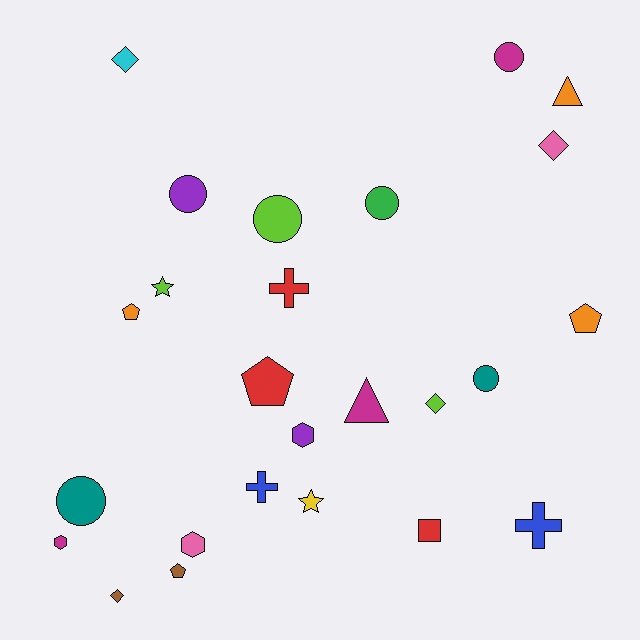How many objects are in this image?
There are 25 objects.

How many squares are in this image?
There is 1 square.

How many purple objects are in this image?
There are 2 purple objects.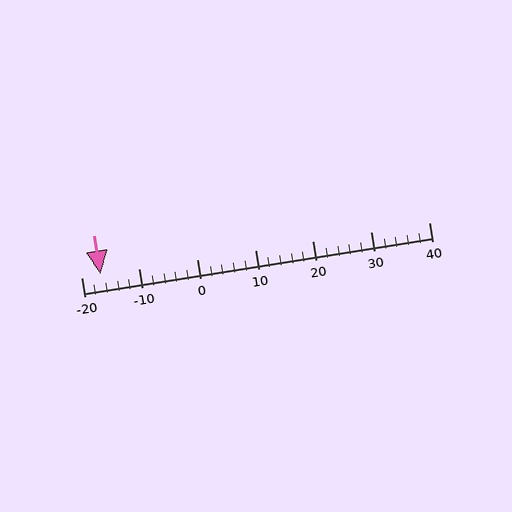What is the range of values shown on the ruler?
The ruler shows values from -20 to 40.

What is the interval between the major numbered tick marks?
The major tick marks are spaced 10 units apart.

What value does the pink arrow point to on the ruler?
The pink arrow points to approximately -17.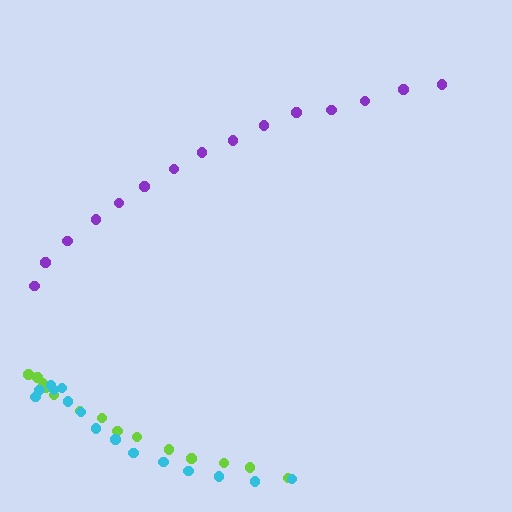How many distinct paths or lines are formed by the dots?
There are 3 distinct paths.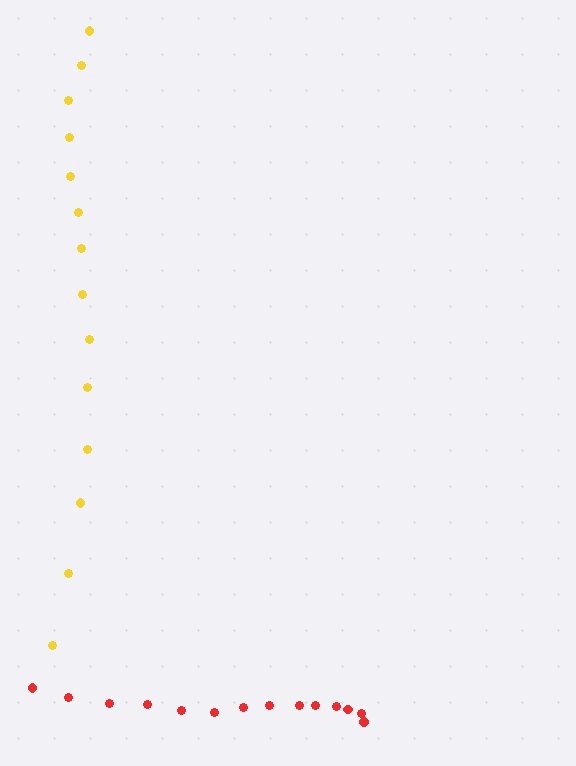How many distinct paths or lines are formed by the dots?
There are 2 distinct paths.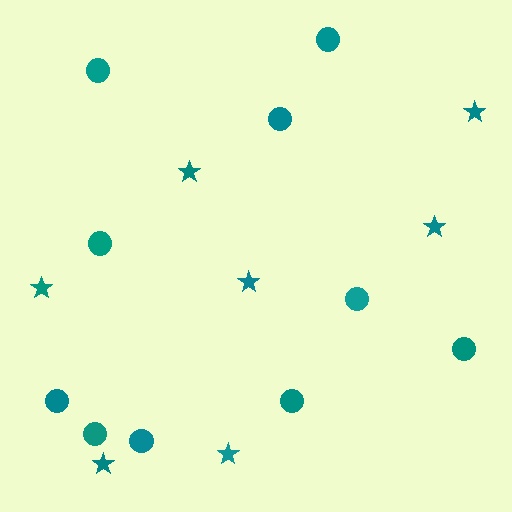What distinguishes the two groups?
There are 2 groups: one group of circles (10) and one group of stars (7).